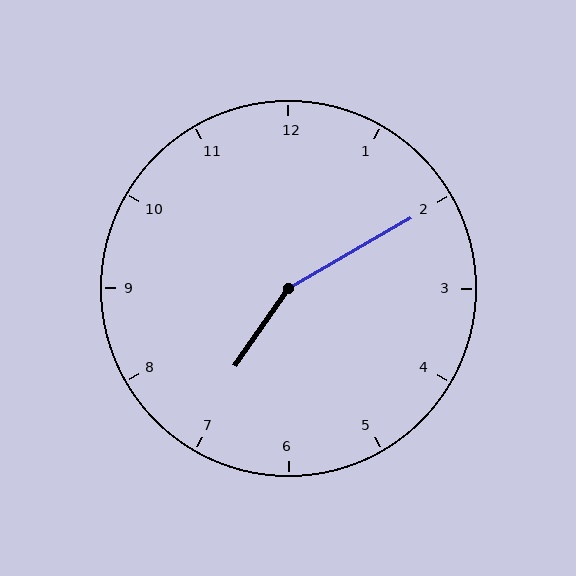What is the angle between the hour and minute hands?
Approximately 155 degrees.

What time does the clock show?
7:10.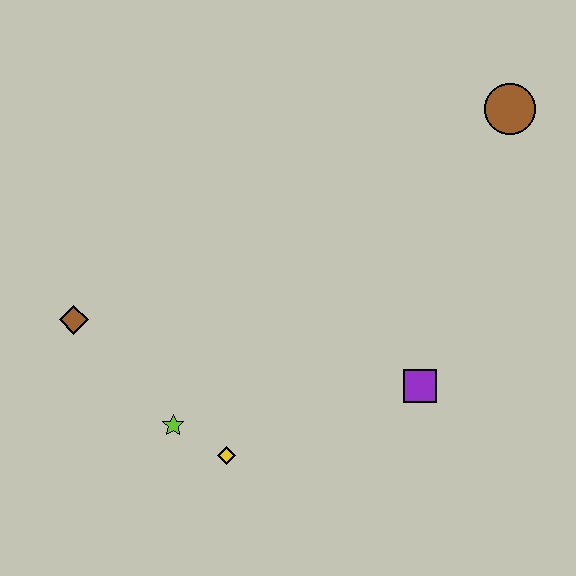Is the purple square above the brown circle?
No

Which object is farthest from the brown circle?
The brown diamond is farthest from the brown circle.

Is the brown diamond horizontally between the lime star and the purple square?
No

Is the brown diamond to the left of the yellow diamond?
Yes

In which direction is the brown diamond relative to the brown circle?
The brown diamond is to the left of the brown circle.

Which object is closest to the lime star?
The yellow diamond is closest to the lime star.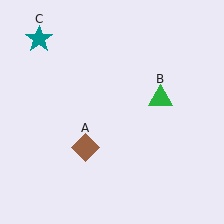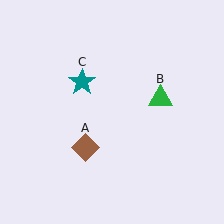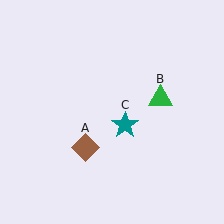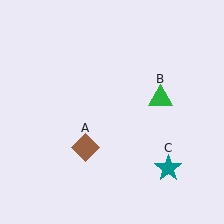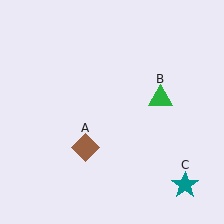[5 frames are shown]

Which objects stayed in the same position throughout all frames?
Brown diamond (object A) and green triangle (object B) remained stationary.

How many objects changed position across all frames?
1 object changed position: teal star (object C).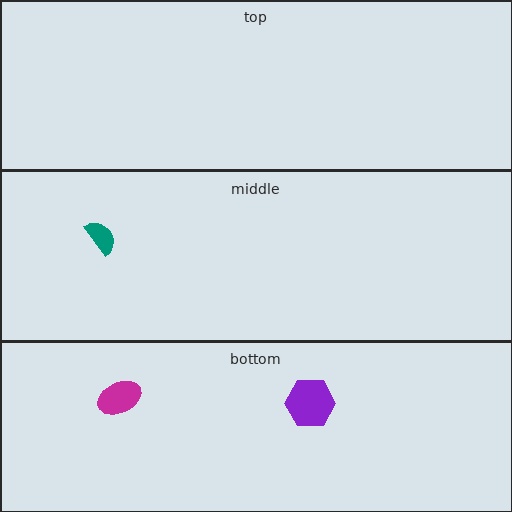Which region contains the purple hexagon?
The bottom region.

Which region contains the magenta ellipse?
The bottom region.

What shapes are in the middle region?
The teal semicircle.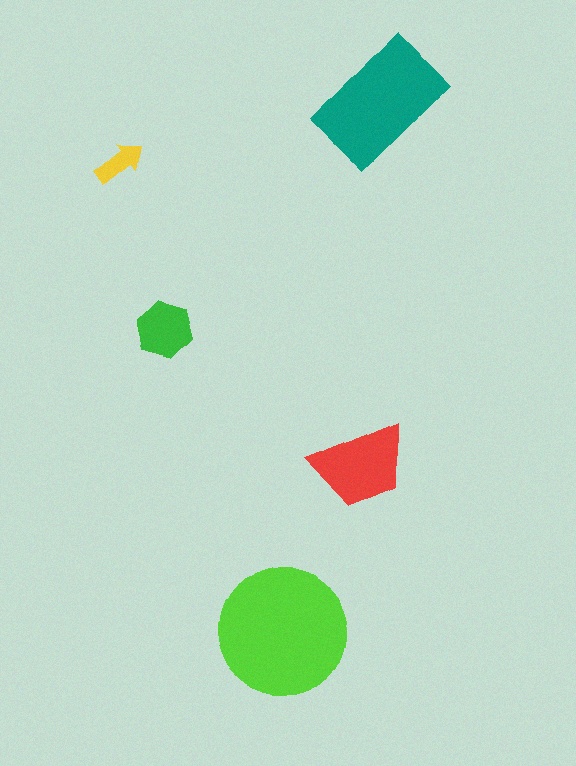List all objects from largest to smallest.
The lime circle, the teal rectangle, the red trapezoid, the green hexagon, the yellow arrow.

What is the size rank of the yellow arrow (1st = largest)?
5th.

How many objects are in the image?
There are 5 objects in the image.